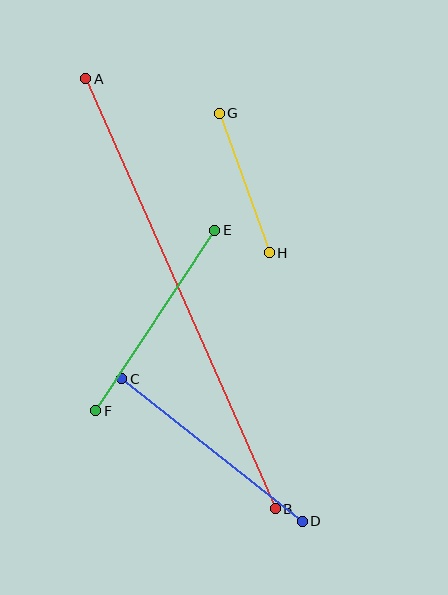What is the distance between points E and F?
The distance is approximately 216 pixels.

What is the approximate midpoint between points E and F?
The midpoint is at approximately (155, 321) pixels.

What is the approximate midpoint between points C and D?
The midpoint is at approximately (212, 450) pixels.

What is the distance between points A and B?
The distance is approximately 470 pixels.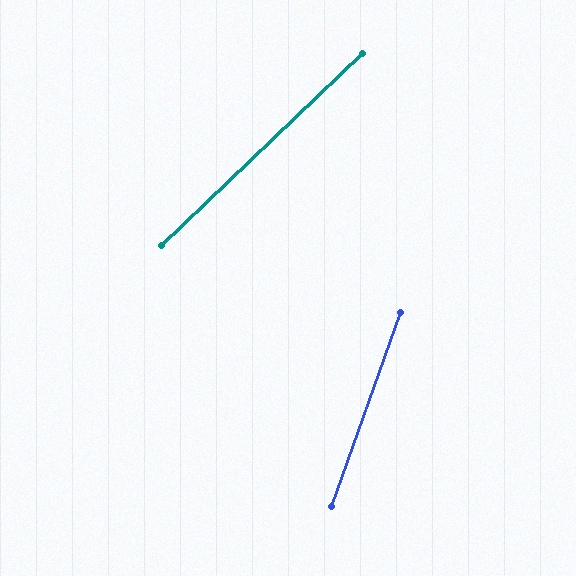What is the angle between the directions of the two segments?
Approximately 27 degrees.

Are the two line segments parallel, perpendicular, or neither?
Neither parallel nor perpendicular — they differ by about 27°.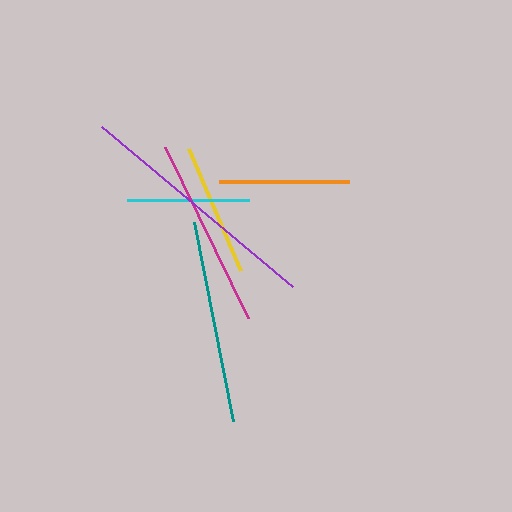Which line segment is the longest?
The purple line is the longest at approximately 249 pixels.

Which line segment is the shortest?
The cyan line is the shortest at approximately 123 pixels.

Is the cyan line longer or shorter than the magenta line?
The magenta line is longer than the cyan line.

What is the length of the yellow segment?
The yellow segment is approximately 132 pixels long.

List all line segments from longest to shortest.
From longest to shortest: purple, teal, magenta, yellow, orange, cyan.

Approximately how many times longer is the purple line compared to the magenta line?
The purple line is approximately 1.3 times the length of the magenta line.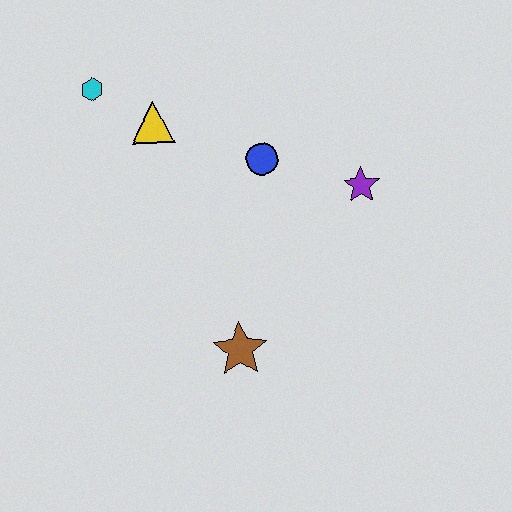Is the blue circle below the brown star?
No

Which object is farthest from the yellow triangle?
The brown star is farthest from the yellow triangle.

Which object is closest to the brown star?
The blue circle is closest to the brown star.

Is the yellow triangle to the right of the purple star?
No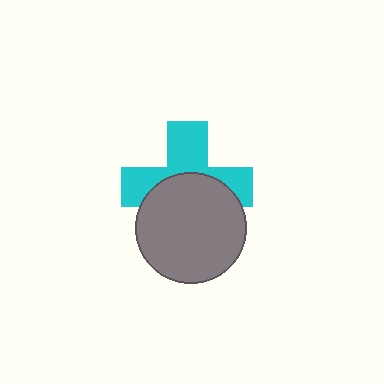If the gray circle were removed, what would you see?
You would see the complete cyan cross.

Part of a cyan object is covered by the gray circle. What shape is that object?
It is a cross.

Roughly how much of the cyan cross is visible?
About half of it is visible (roughly 50%).